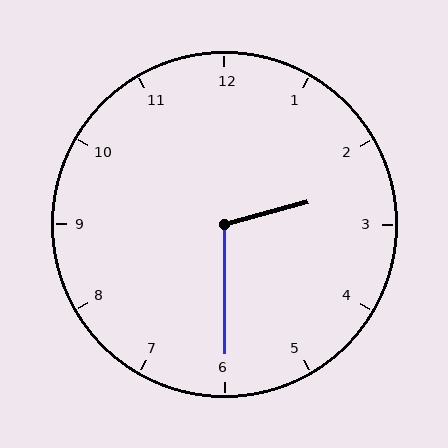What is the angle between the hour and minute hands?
Approximately 105 degrees.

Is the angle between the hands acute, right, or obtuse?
It is obtuse.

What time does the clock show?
2:30.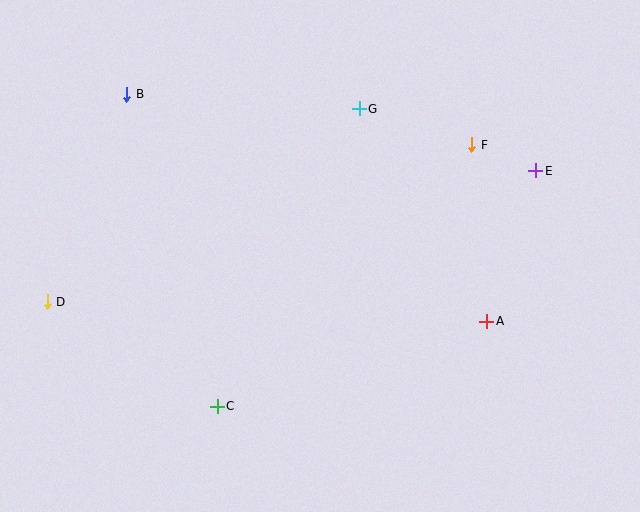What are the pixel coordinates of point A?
Point A is at (487, 321).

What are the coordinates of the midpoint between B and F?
The midpoint between B and F is at (299, 120).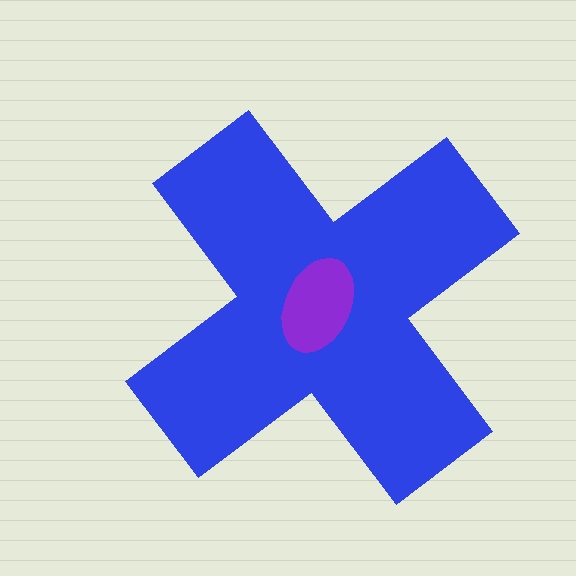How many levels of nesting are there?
2.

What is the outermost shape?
The blue cross.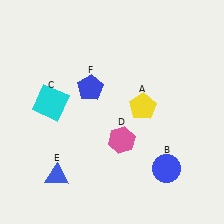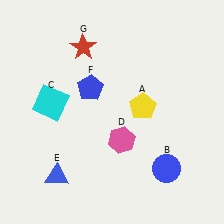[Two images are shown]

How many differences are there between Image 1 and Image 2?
There is 1 difference between the two images.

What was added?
A red star (G) was added in Image 2.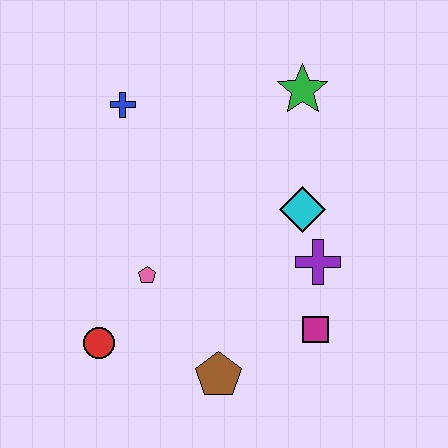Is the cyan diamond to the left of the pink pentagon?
No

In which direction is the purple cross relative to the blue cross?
The purple cross is to the right of the blue cross.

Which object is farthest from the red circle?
The green star is farthest from the red circle.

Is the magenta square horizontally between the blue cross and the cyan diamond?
No